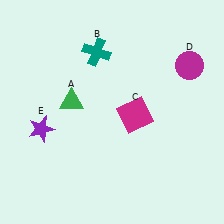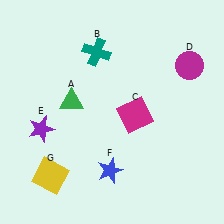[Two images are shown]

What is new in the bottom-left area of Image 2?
A blue star (F) was added in the bottom-left area of Image 2.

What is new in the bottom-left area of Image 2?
A yellow square (G) was added in the bottom-left area of Image 2.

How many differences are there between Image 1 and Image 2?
There are 2 differences between the two images.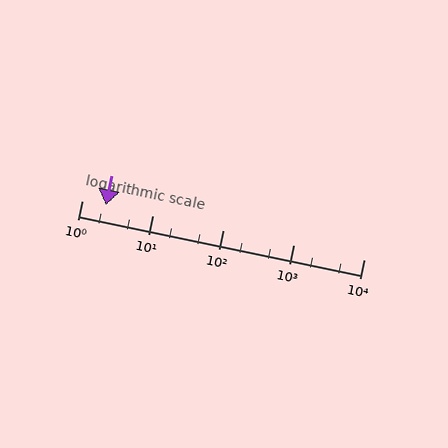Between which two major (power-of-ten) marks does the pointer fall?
The pointer is between 1 and 10.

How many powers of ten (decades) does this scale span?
The scale spans 4 decades, from 1 to 10000.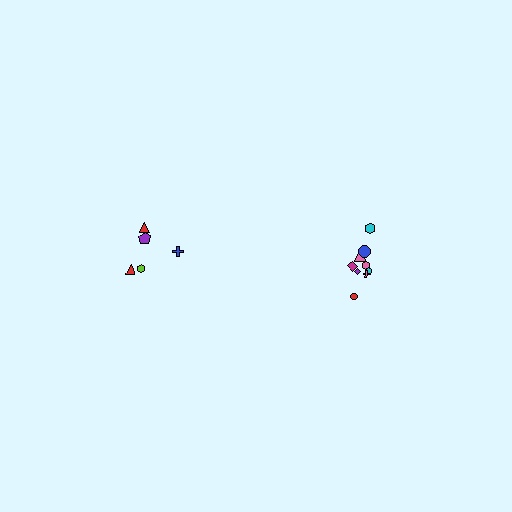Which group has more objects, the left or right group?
The right group.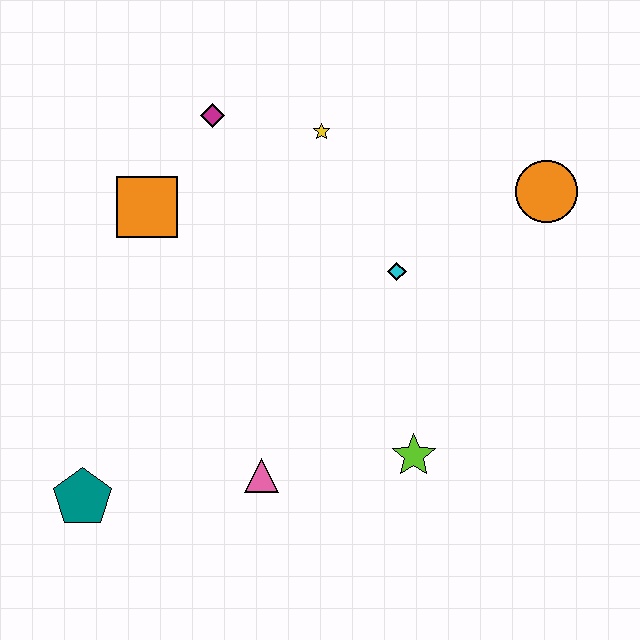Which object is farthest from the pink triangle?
The orange circle is farthest from the pink triangle.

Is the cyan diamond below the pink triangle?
No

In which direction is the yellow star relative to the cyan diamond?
The yellow star is above the cyan diamond.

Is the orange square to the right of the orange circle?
No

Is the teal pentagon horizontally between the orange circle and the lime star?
No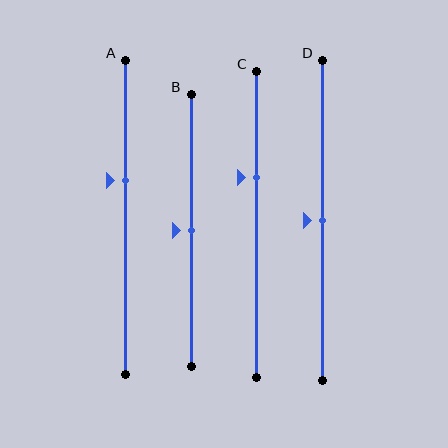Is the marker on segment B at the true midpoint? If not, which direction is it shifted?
Yes, the marker on segment B is at the true midpoint.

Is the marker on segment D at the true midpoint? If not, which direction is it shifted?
Yes, the marker on segment D is at the true midpoint.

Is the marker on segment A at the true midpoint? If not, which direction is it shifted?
No, the marker on segment A is shifted upward by about 12% of the segment length.